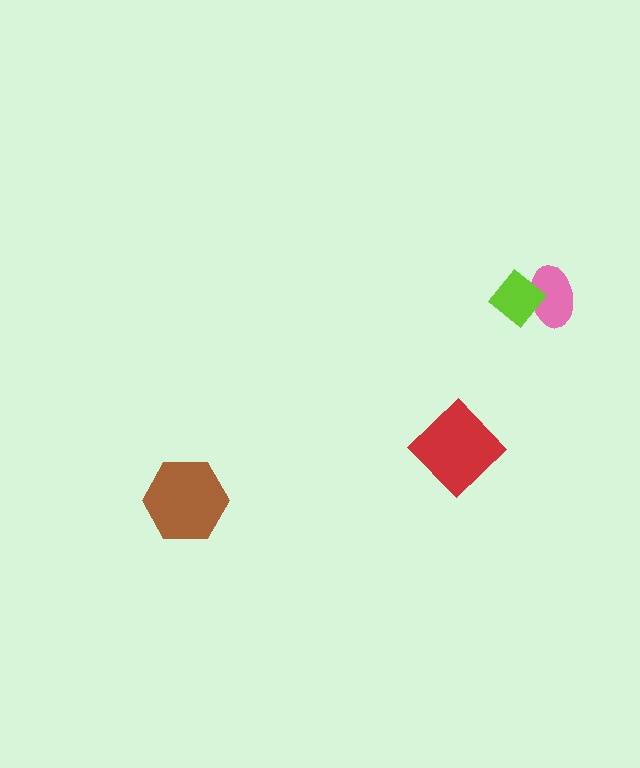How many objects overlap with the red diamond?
0 objects overlap with the red diamond.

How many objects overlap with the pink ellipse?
1 object overlaps with the pink ellipse.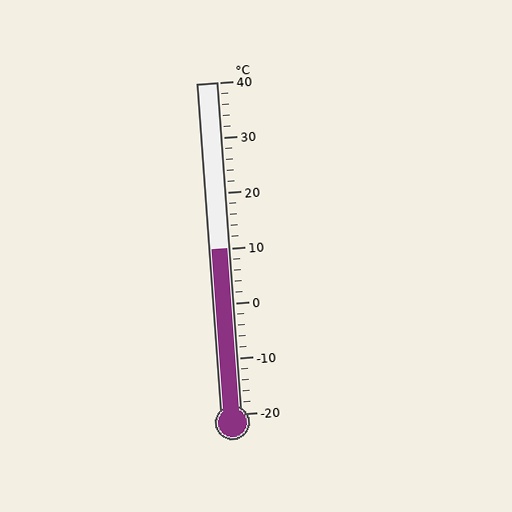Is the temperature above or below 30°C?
The temperature is below 30°C.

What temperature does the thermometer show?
The thermometer shows approximately 10°C.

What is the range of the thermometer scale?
The thermometer scale ranges from -20°C to 40°C.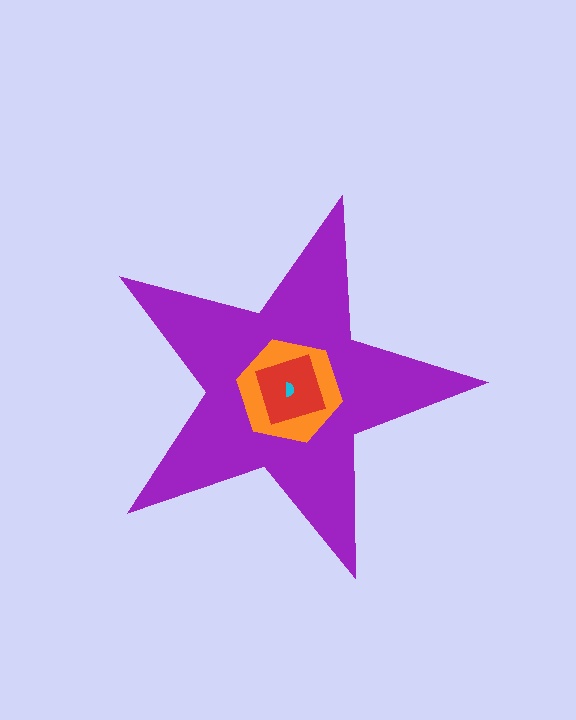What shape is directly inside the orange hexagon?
The red square.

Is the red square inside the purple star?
Yes.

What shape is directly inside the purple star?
The orange hexagon.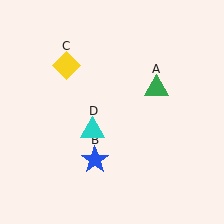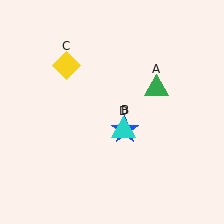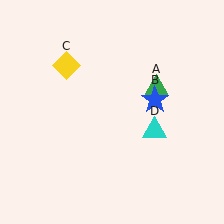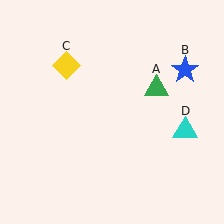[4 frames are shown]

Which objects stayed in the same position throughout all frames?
Green triangle (object A) and yellow diamond (object C) remained stationary.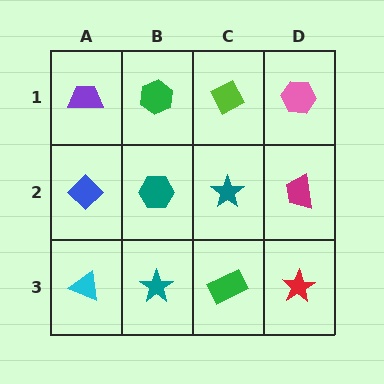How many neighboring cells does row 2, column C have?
4.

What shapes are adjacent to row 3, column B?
A teal hexagon (row 2, column B), a cyan triangle (row 3, column A), a green rectangle (row 3, column C).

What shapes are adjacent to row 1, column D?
A magenta trapezoid (row 2, column D), a lime diamond (row 1, column C).